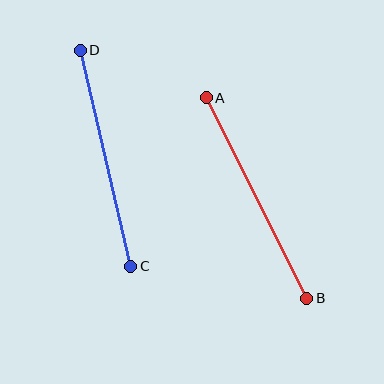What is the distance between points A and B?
The distance is approximately 224 pixels.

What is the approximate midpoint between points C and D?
The midpoint is at approximately (105, 158) pixels.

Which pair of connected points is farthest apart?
Points A and B are farthest apart.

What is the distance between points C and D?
The distance is approximately 222 pixels.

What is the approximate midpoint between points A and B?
The midpoint is at approximately (257, 198) pixels.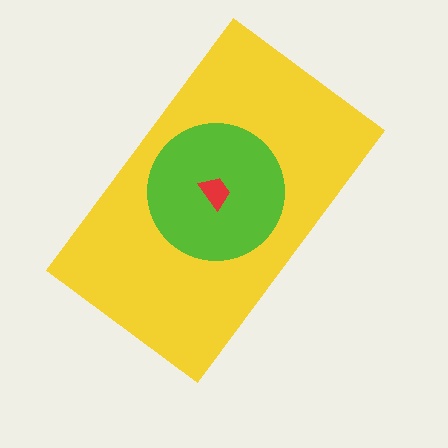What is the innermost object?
The red trapezoid.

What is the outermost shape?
The yellow rectangle.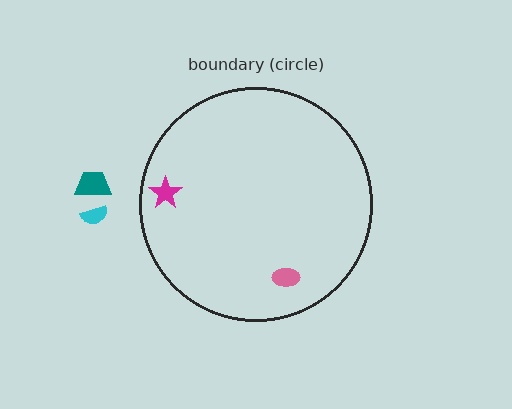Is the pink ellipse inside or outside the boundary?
Inside.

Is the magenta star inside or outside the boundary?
Inside.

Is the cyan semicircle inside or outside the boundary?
Outside.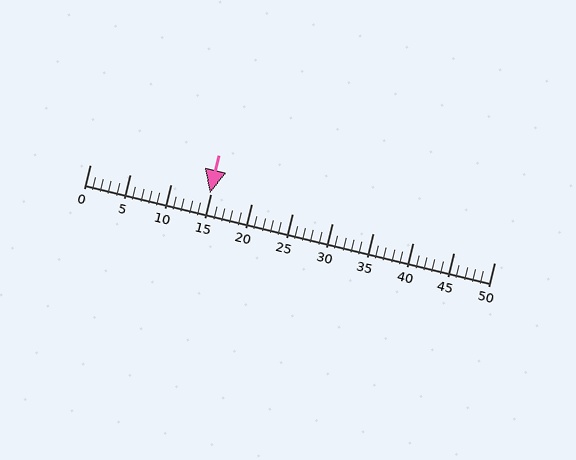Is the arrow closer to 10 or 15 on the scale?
The arrow is closer to 15.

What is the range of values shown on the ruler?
The ruler shows values from 0 to 50.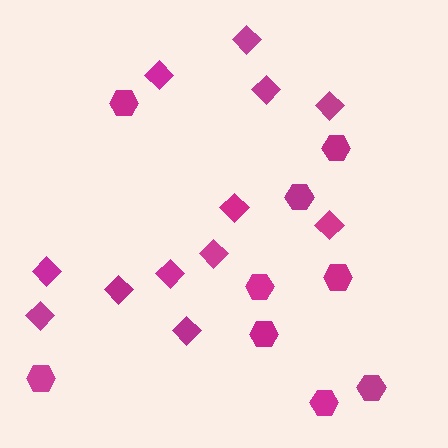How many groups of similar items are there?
There are 2 groups: one group of hexagons (9) and one group of diamonds (12).